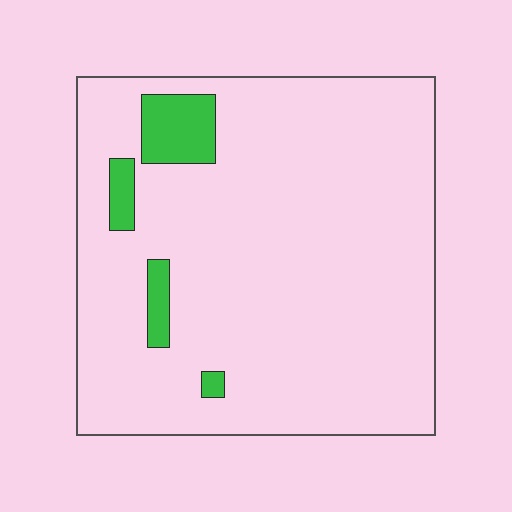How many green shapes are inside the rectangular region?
4.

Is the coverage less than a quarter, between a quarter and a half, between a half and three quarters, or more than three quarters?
Less than a quarter.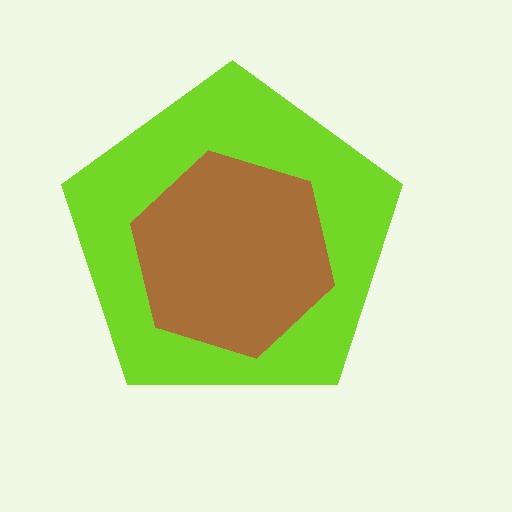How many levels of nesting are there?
2.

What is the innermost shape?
The brown hexagon.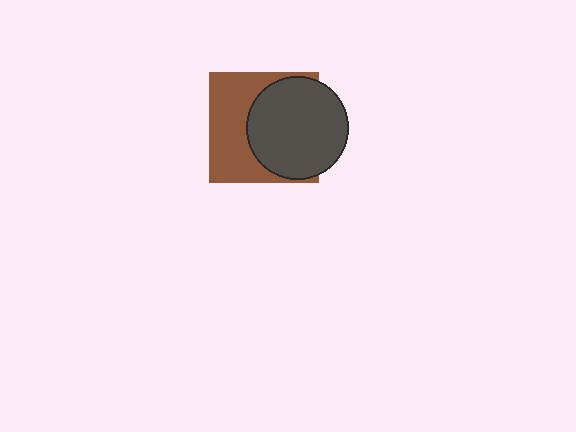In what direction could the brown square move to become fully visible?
The brown square could move left. That would shift it out from behind the dark gray circle entirely.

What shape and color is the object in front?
The object in front is a dark gray circle.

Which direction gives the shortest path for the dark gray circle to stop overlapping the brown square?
Moving right gives the shortest separation.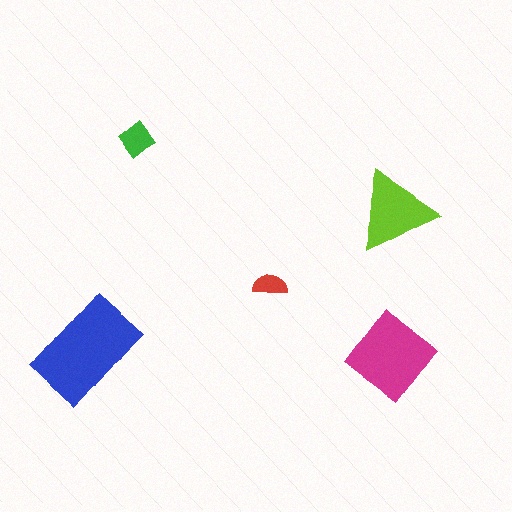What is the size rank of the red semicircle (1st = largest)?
5th.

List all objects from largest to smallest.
The blue rectangle, the magenta diamond, the lime triangle, the green diamond, the red semicircle.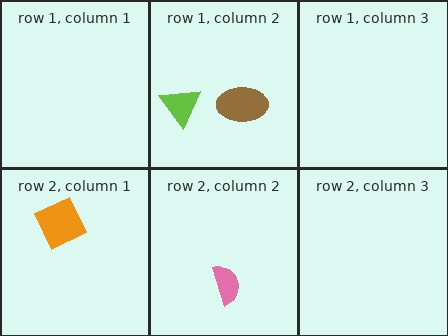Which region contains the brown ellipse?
The row 1, column 2 region.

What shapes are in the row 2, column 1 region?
The orange square.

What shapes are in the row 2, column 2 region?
The pink semicircle.